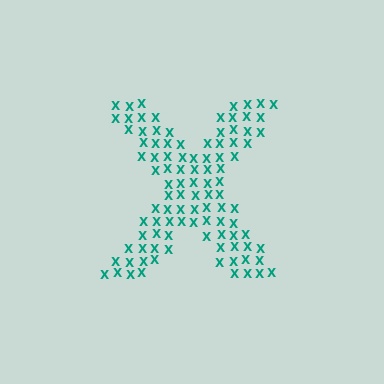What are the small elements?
The small elements are letter X's.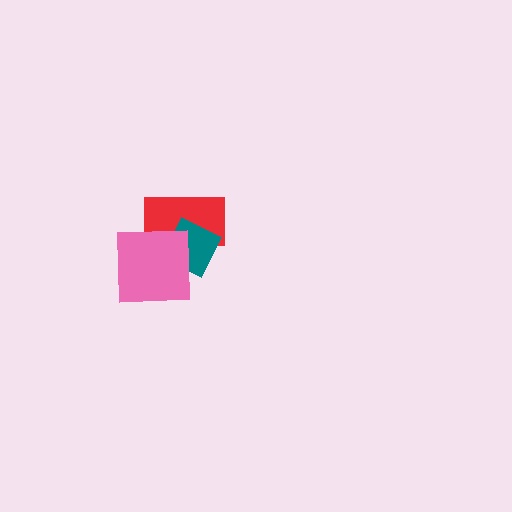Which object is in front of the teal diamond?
The pink square is in front of the teal diamond.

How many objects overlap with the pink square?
2 objects overlap with the pink square.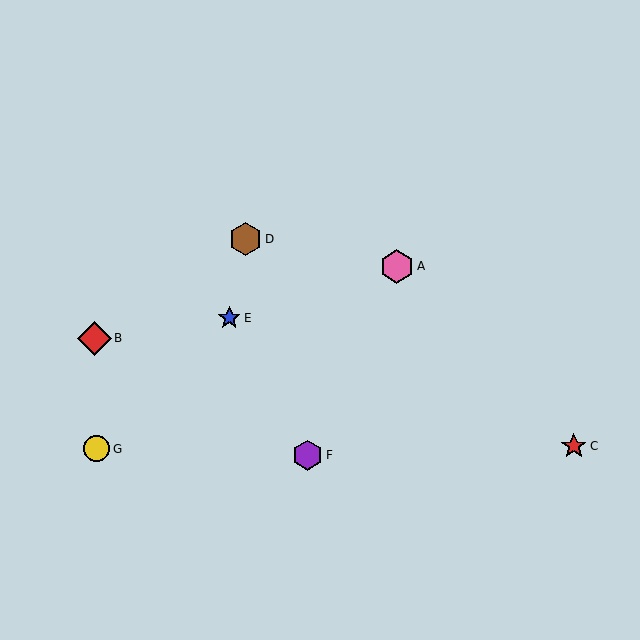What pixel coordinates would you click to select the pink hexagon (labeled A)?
Click at (397, 266) to select the pink hexagon A.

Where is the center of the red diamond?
The center of the red diamond is at (94, 338).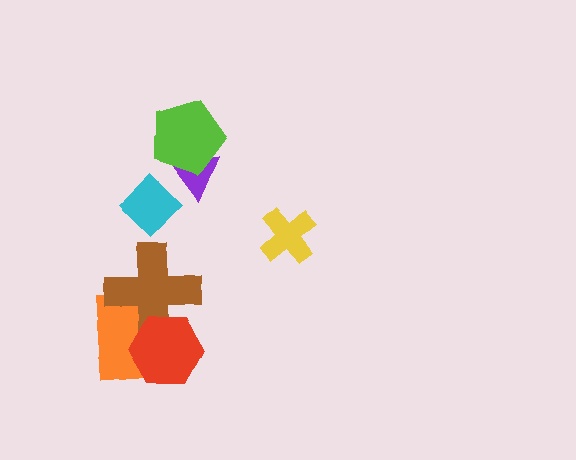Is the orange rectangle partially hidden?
Yes, it is partially covered by another shape.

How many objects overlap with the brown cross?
2 objects overlap with the brown cross.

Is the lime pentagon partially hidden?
No, no other shape covers it.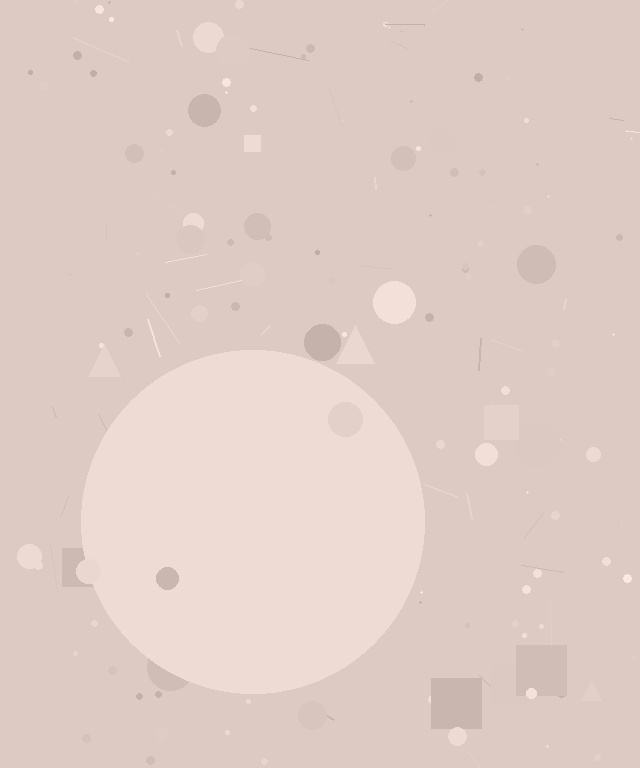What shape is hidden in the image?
A circle is hidden in the image.